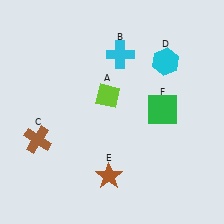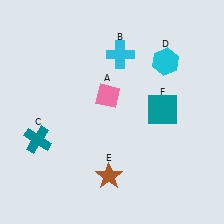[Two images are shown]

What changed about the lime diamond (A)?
In Image 1, A is lime. In Image 2, it changed to pink.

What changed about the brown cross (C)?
In Image 1, C is brown. In Image 2, it changed to teal.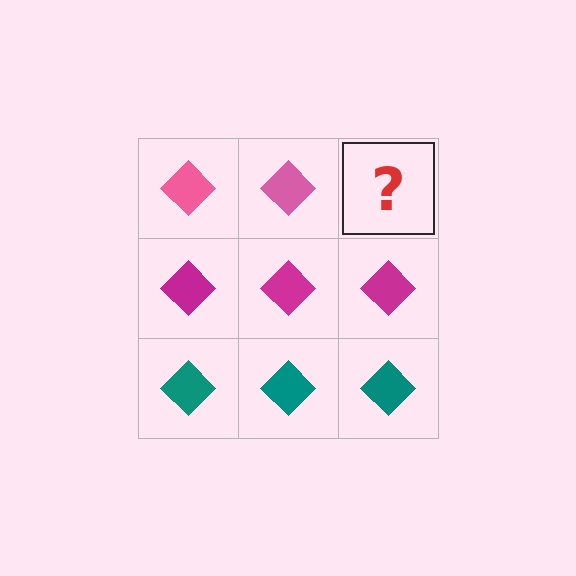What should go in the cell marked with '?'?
The missing cell should contain a pink diamond.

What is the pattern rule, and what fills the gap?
The rule is that each row has a consistent color. The gap should be filled with a pink diamond.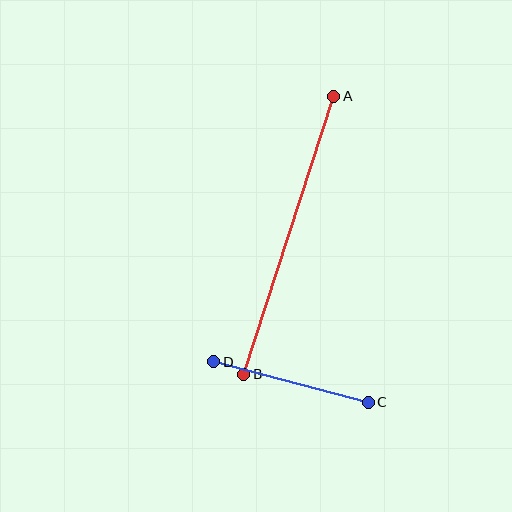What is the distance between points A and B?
The distance is approximately 292 pixels.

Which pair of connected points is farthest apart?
Points A and B are farthest apart.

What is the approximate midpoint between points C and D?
The midpoint is at approximately (291, 382) pixels.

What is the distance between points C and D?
The distance is approximately 160 pixels.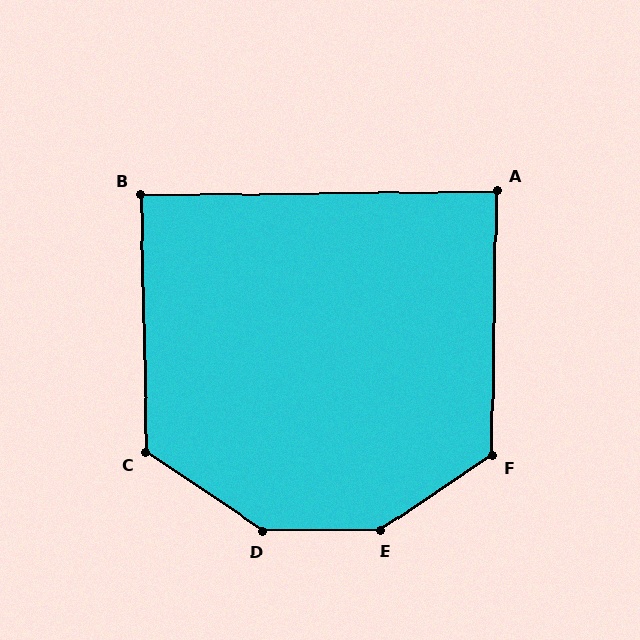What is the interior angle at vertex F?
Approximately 125 degrees (obtuse).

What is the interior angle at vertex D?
Approximately 146 degrees (obtuse).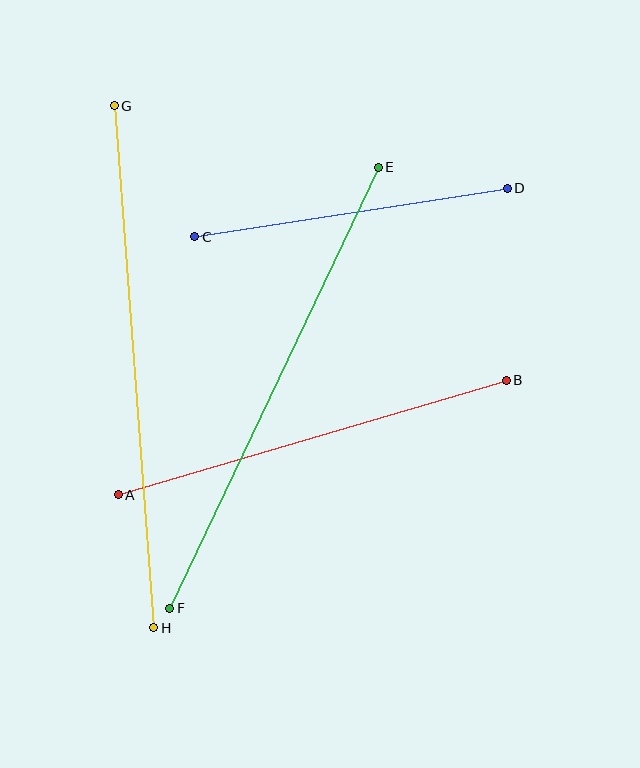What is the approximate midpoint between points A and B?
The midpoint is at approximately (312, 438) pixels.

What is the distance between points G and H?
The distance is approximately 524 pixels.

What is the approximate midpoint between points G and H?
The midpoint is at approximately (134, 367) pixels.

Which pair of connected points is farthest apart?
Points G and H are farthest apart.